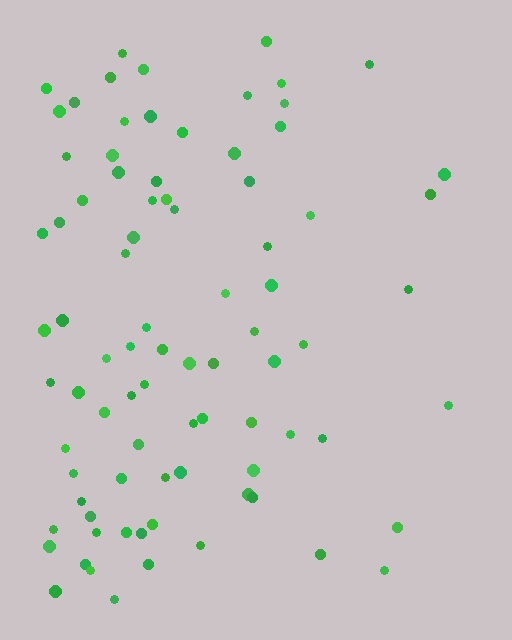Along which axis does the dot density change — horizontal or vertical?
Horizontal.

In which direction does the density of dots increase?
From right to left, with the left side densest.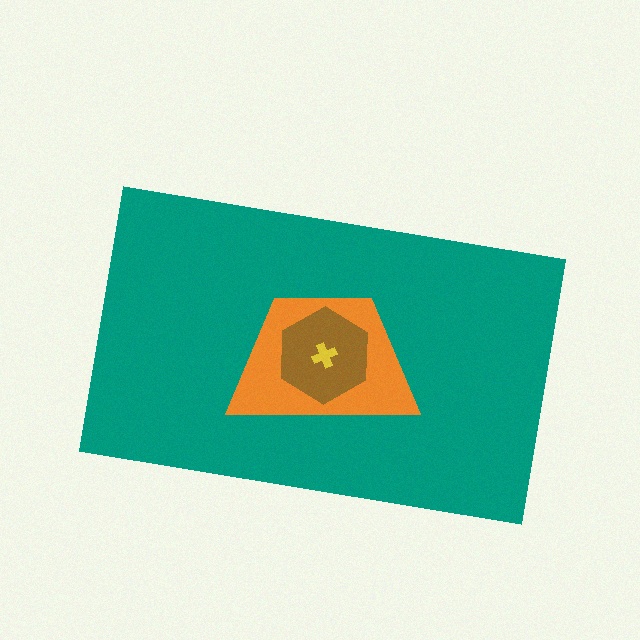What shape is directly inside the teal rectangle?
The orange trapezoid.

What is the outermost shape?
The teal rectangle.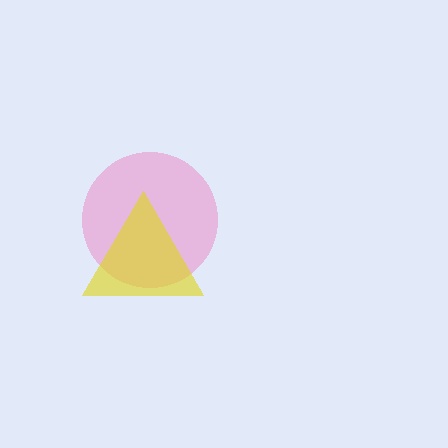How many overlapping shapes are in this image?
There are 2 overlapping shapes in the image.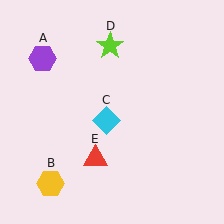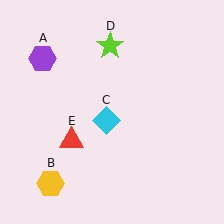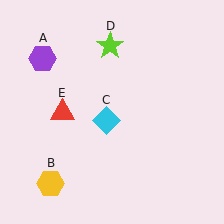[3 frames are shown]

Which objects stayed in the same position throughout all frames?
Purple hexagon (object A) and yellow hexagon (object B) and cyan diamond (object C) and lime star (object D) remained stationary.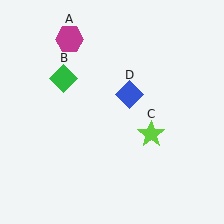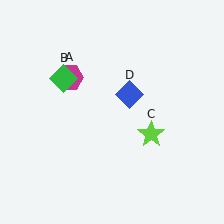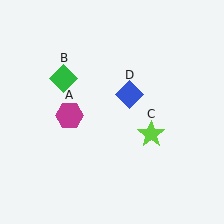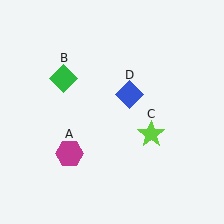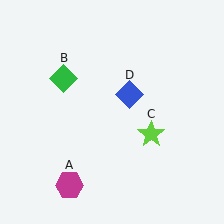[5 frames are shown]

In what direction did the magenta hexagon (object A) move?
The magenta hexagon (object A) moved down.